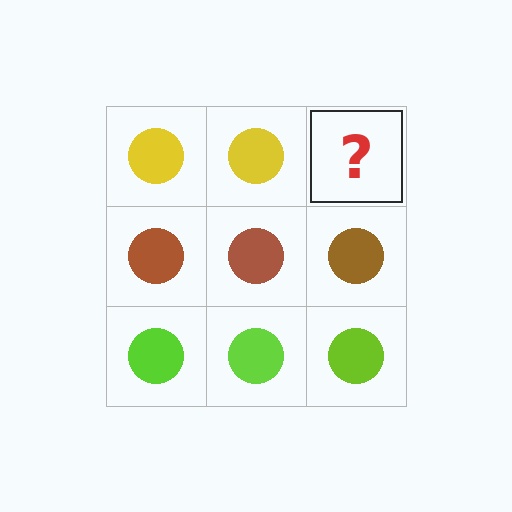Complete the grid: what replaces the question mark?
The question mark should be replaced with a yellow circle.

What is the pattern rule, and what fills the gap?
The rule is that each row has a consistent color. The gap should be filled with a yellow circle.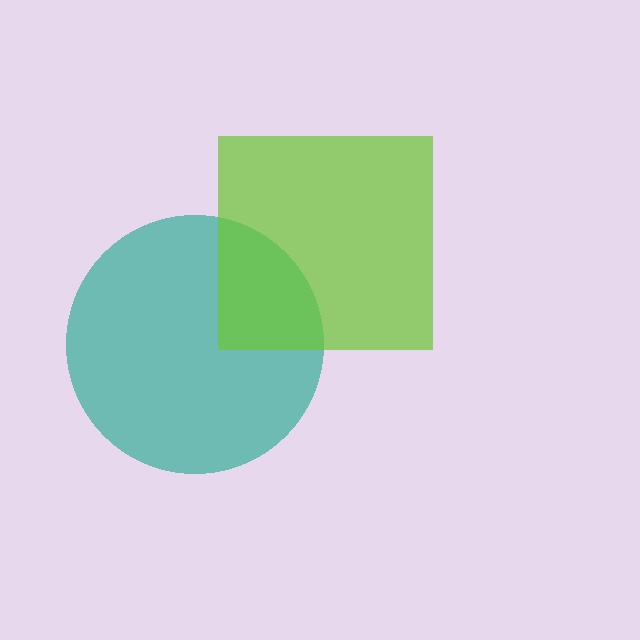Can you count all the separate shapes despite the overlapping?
Yes, there are 2 separate shapes.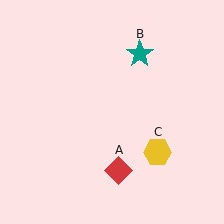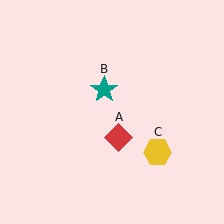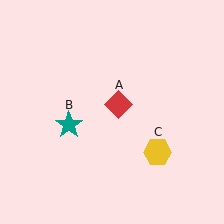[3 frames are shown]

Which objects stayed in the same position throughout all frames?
Yellow hexagon (object C) remained stationary.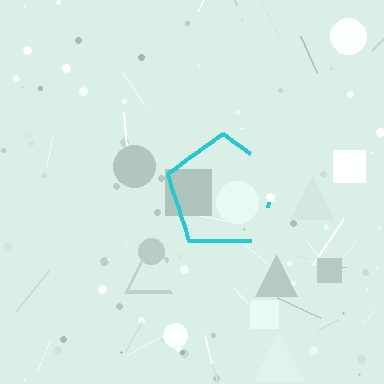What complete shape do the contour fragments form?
The contour fragments form a pentagon.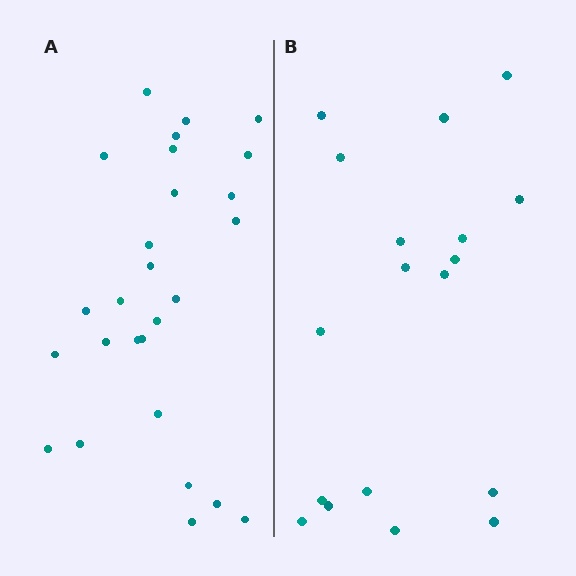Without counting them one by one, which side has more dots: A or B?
Region A (the left region) has more dots.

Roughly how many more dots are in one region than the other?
Region A has roughly 8 or so more dots than region B.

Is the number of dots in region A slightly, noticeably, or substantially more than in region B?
Region A has substantially more. The ratio is roughly 1.5 to 1.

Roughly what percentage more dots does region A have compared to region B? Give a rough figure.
About 50% more.